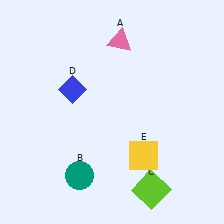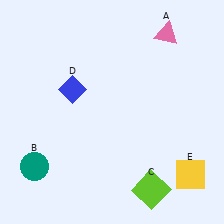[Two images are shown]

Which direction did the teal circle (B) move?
The teal circle (B) moved left.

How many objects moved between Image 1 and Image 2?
3 objects moved between the two images.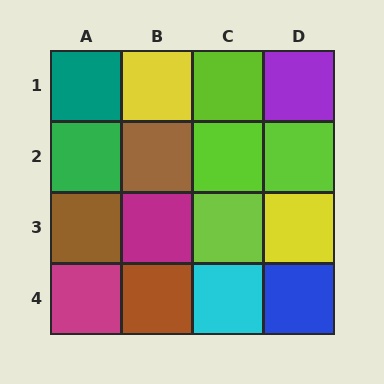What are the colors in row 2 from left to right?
Green, brown, lime, lime.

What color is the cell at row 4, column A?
Magenta.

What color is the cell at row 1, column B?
Yellow.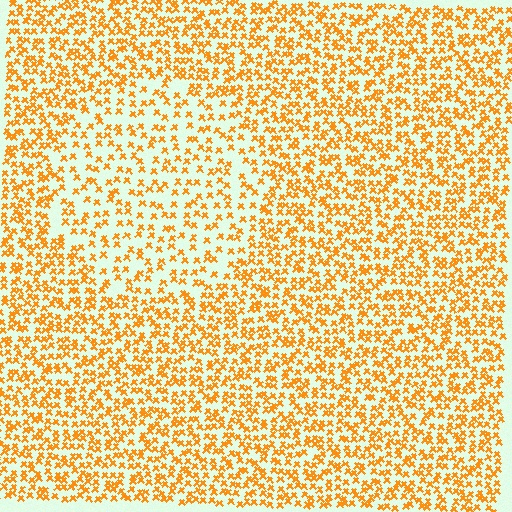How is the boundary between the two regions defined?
The boundary is defined by a change in element density (approximately 1.8x ratio). All elements are the same color, size, and shape.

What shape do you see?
I see a circle.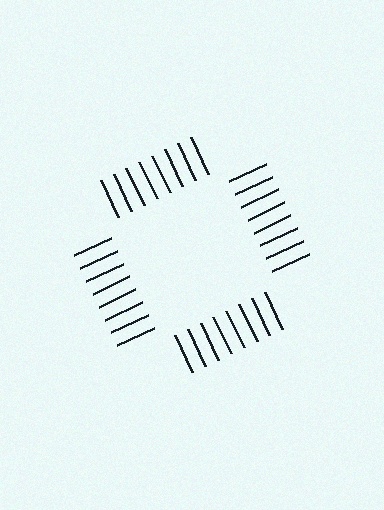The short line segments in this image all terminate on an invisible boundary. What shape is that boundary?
An illusory square — the line segments terminate on its edges but no continuous stroke is drawn.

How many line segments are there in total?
32 — 8 along each of the 4 edges.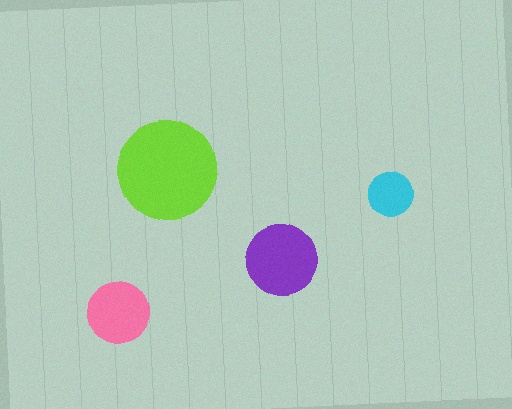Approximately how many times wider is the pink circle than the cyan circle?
About 1.5 times wider.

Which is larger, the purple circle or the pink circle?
The purple one.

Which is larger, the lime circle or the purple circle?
The lime one.